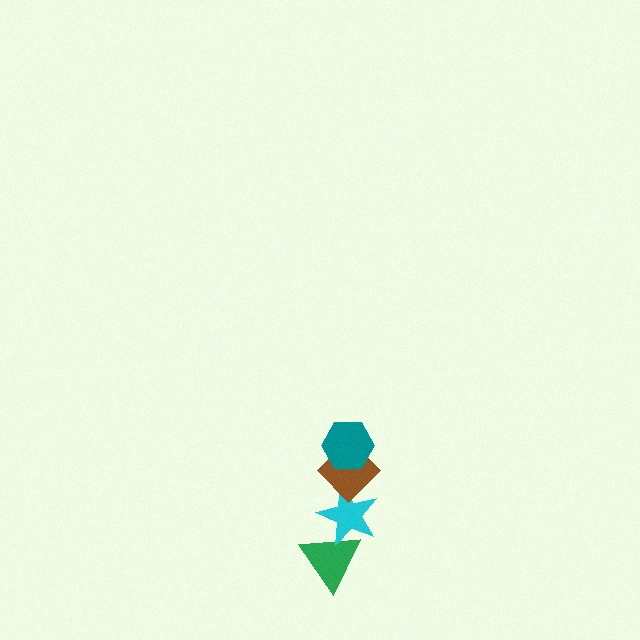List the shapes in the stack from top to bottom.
From top to bottom: the teal hexagon, the brown diamond, the cyan star, the green triangle.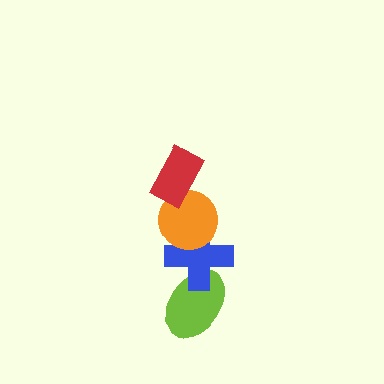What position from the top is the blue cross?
The blue cross is 3rd from the top.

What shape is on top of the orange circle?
The red rectangle is on top of the orange circle.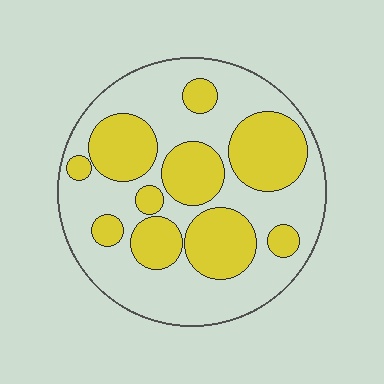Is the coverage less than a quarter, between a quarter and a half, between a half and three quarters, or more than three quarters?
Between a quarter and a half.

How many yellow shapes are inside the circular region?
10.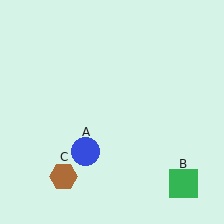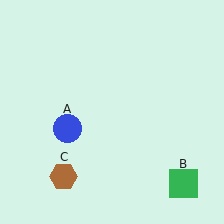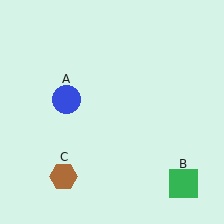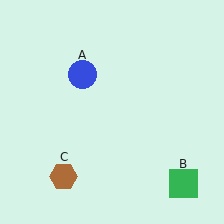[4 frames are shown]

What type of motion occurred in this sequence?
The blue circle (object A) rotated clockwise around the center of the scene.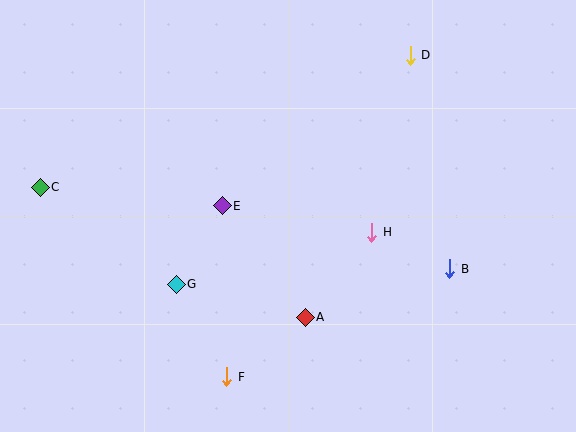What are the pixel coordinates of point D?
Point D is at (410, 55).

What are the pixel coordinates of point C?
Point C is at (40, 187).